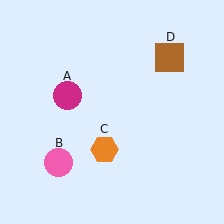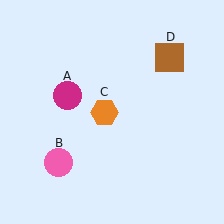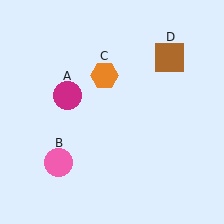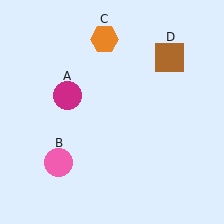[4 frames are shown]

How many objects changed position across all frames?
1 object changed position: orange hexagon (object C).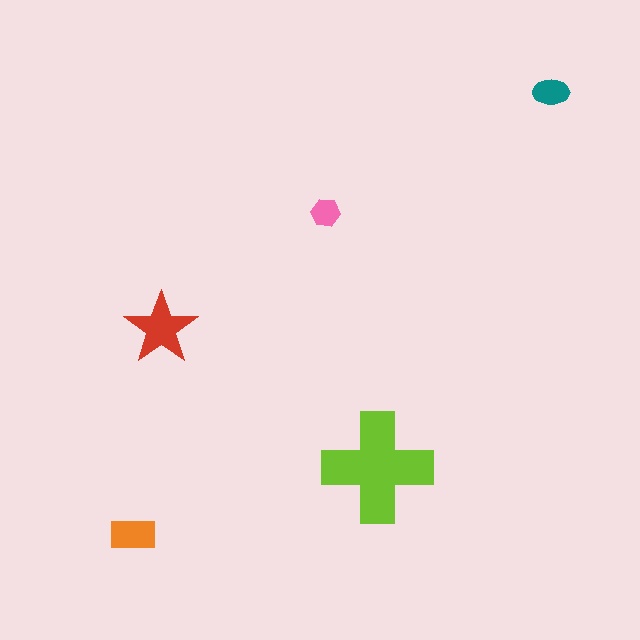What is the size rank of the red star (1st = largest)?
2nd.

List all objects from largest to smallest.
The lime cross, the red star, the orange rectangle, the teal ellipse, the pink hexagon.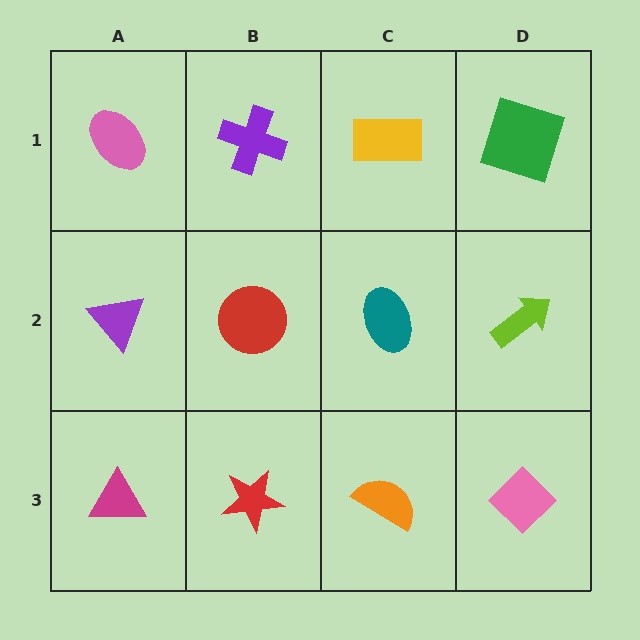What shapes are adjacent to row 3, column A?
A purple triangle (row 2, column A), a red star (row 3, column B).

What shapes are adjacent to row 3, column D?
A lime arrow (row 2, column D), an orange semicircle (row 3, column C).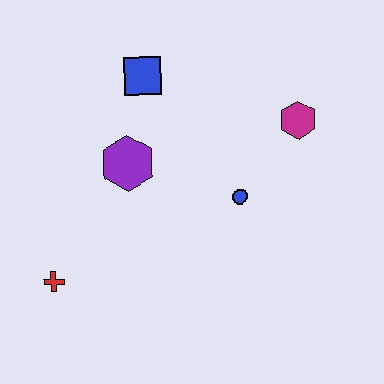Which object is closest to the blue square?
The purple hexagon is closest to the blue square.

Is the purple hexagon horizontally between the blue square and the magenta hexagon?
No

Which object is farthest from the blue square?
The red cross is farthest from the blue square.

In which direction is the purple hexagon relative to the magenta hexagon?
The purple hexagon is to the left of the magenta hexagon.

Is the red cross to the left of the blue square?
Yes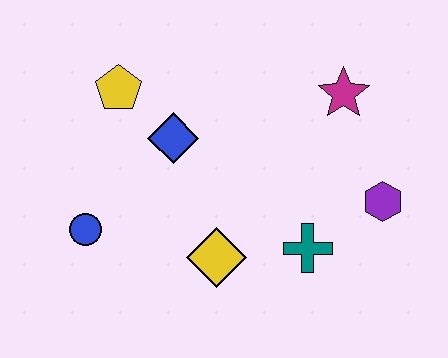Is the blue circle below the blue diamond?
Yes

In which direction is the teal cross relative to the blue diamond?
The teal cross is to the right of the blue diamond.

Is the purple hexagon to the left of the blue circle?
No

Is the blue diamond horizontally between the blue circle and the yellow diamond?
Yes